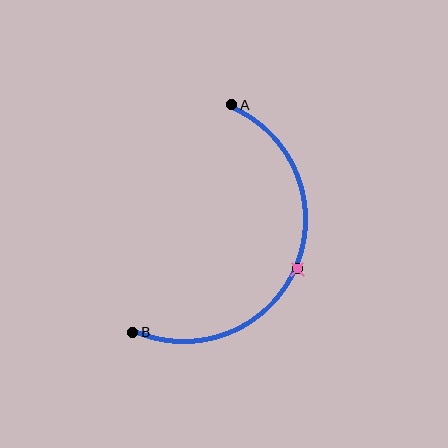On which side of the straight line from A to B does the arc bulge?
The arc bulges to the right of the straight line connecting A and B.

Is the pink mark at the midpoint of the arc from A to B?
Yes. The pink mark lies on the arc at equal arc-length from both A and B — it is the arc midpoint.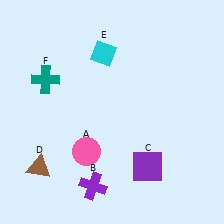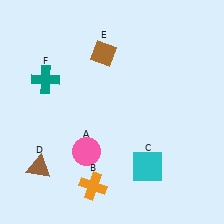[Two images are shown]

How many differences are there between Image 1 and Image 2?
There are 3 differences between the two images.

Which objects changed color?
B changed from purple to orange. C changed from purple to cyan. E changed from cyan to brown.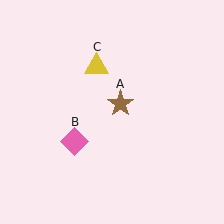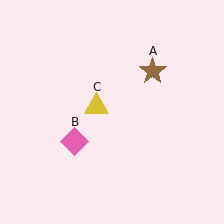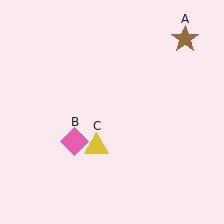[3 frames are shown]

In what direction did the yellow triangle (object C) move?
The yellow triangle (object C) moved down.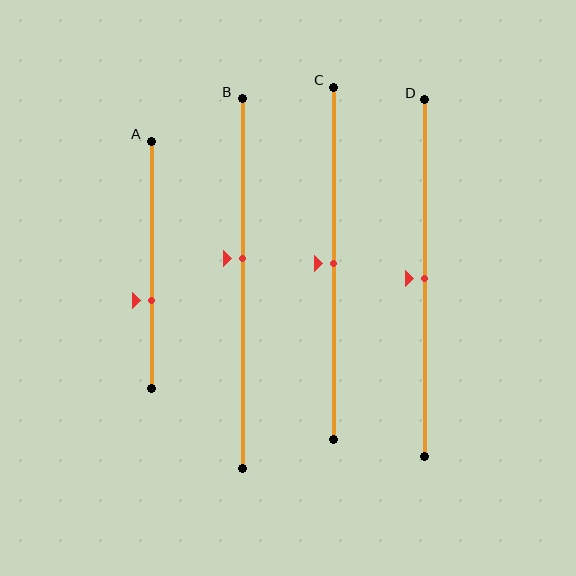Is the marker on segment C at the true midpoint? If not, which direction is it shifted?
Yes, the marker on segment C is at the true midpoint.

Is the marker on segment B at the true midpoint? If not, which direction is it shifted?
No, the marker on segment B is shifted upward by about 7% of the segment length.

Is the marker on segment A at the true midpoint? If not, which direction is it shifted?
No, the marker on segment A is shifted downward by about 15% of the segment length.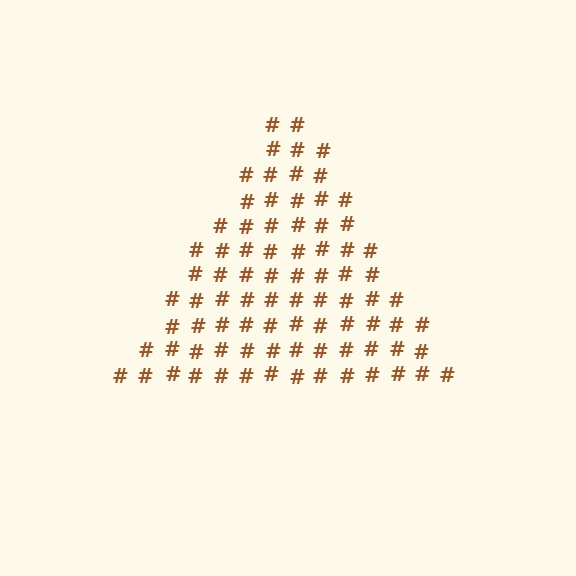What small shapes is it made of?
It is made of small hash symbols.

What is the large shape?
The large shape is a triangle.